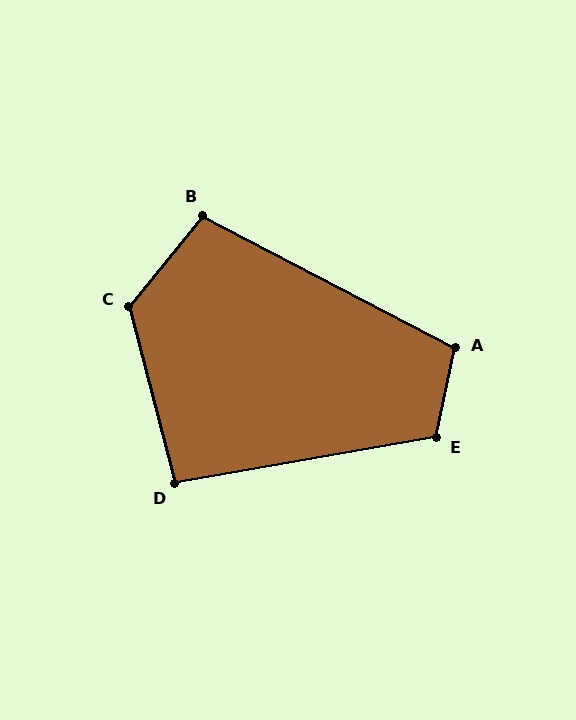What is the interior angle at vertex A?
Approximately 106 degrees (obtuse).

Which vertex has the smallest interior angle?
D, at approximately 95 degrees.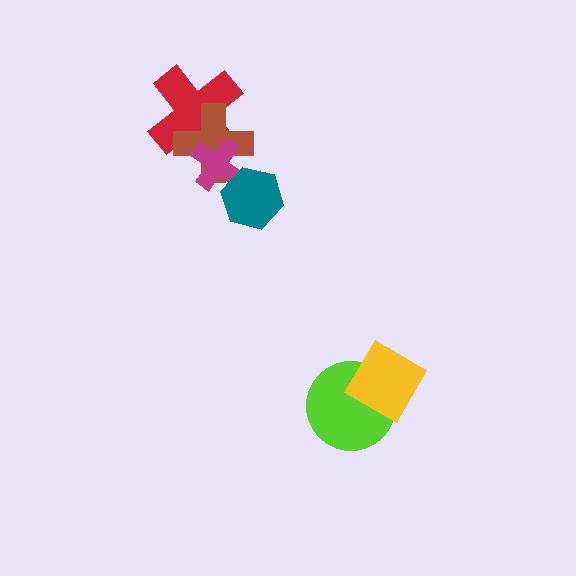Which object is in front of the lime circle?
The yellow diamond is in front of the lime circle.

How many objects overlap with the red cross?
2 objects overlap with the red cross.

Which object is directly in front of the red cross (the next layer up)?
The brown cross is directly in front of the red cross.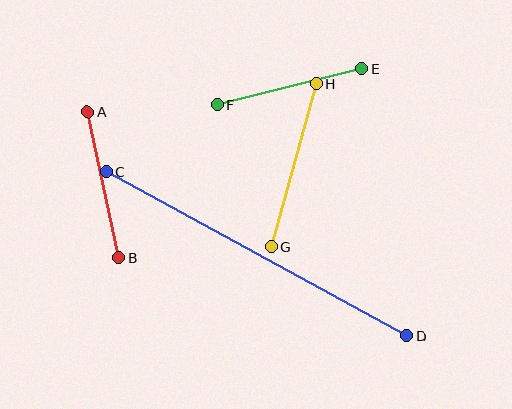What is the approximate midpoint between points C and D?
The midpoint is at approximately (256, 254) pixels.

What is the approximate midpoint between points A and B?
The midpoint is at approximately (103, 185) pixels.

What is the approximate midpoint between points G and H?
The midpoint is at approximately (294, 165) pixels.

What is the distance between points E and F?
The distance is approximately 149 pixels.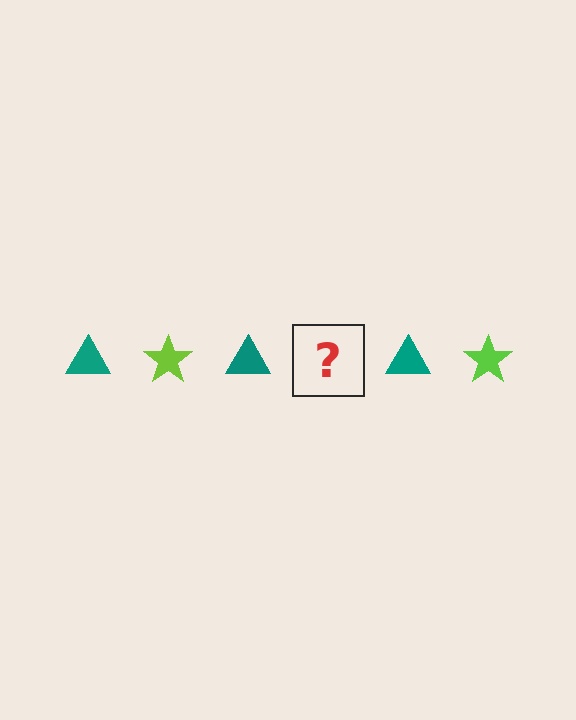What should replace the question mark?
The question mark should be replaced with a lime star.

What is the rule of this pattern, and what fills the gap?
The rule is that the pattern alternates between teal triangle and lime star. The gap should be filled with a lime star.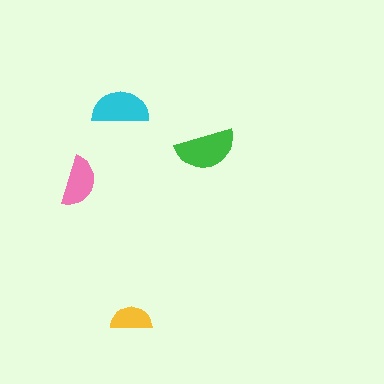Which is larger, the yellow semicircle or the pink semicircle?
The pink one.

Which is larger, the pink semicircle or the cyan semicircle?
The cyan one.